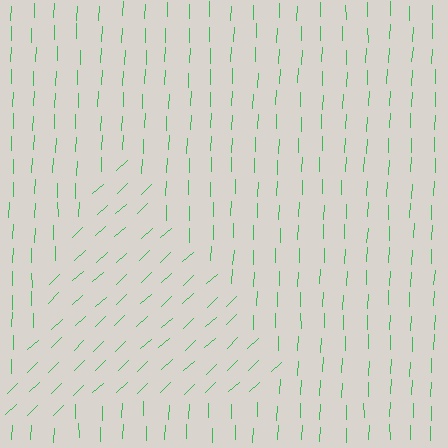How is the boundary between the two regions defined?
The boundary is defined purely by a change in line orientation (approximately 45 degrees difference). All lines are the same color and thickness.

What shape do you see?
I see a triangle.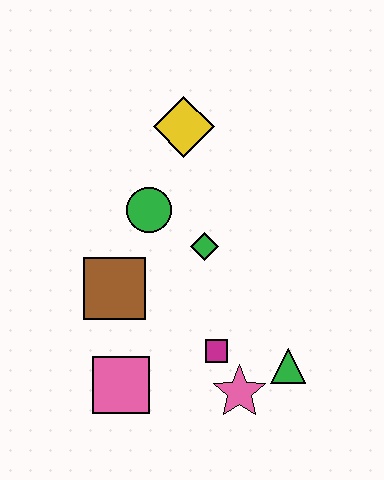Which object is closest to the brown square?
The green circle is closest to the brown square.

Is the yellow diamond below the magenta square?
No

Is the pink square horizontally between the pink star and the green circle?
No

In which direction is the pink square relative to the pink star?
The pink square is to the left of the pink star.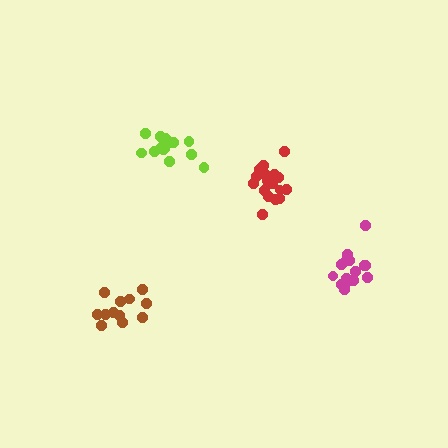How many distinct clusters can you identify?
There are 4 distinct clusters.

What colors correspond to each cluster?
The clusters are colored: lime, red, magenta, brown.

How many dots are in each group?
Group 1: 15 dots, Group 2: 18 dots, Group 3: 15 dots, Group 4: 12 dots (60 total).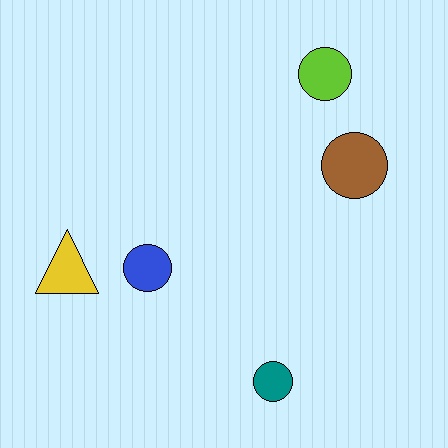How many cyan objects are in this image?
There are no cyan objects.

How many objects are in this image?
There are 5 objects.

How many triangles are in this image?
There is 1 triangle.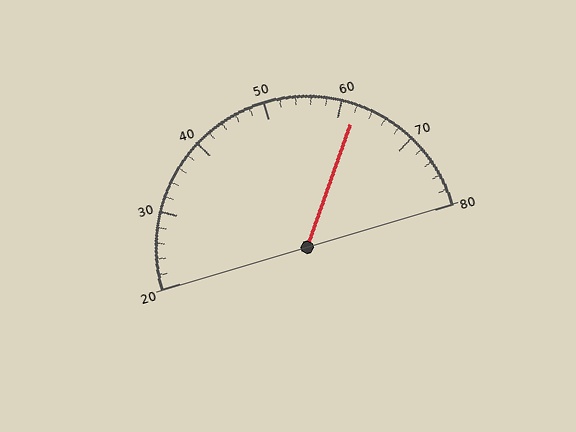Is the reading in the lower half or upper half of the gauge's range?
The reading is in the upper half of the range (20 to 80).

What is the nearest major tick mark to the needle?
The nearest major tick mark is 60.